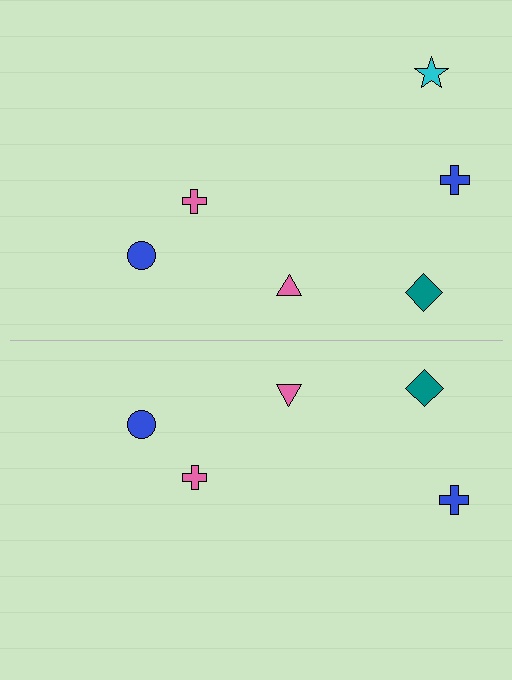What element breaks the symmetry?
A cyan star is missing from the bottom side.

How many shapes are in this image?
There are 11 shapes in this image.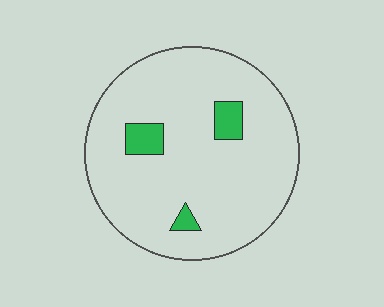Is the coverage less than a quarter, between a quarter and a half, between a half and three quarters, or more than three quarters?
Less than a quarter.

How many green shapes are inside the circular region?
3.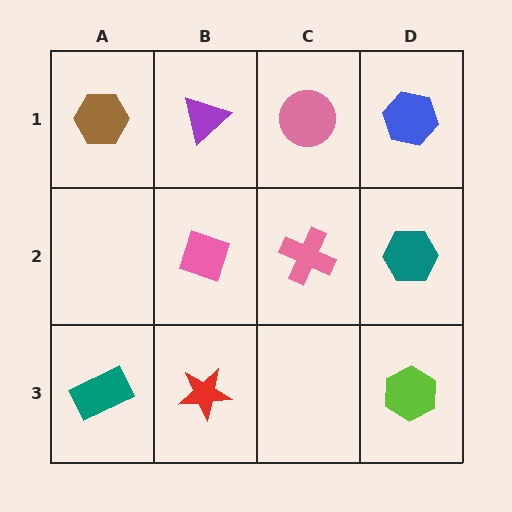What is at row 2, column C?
A pink cross.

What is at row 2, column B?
A pink diamond.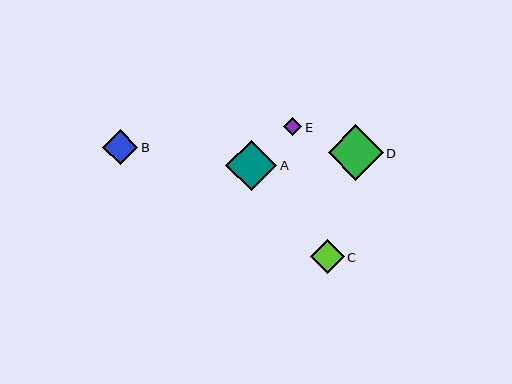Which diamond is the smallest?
Diamond E is the smallest with a size of approximately 18 pixels.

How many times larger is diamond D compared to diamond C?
Diamond D is approximately 1.7 times the size of diamond C.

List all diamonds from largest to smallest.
From largest to smallest: D, A, B, C, E.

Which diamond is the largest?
Diamond D is the largest with a size of approximately 55 pixels.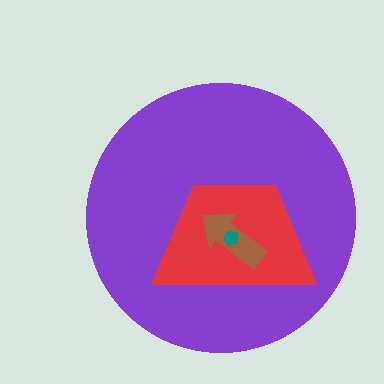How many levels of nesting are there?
4.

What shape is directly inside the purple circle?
The red trapezoid.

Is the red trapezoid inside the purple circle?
Yes.